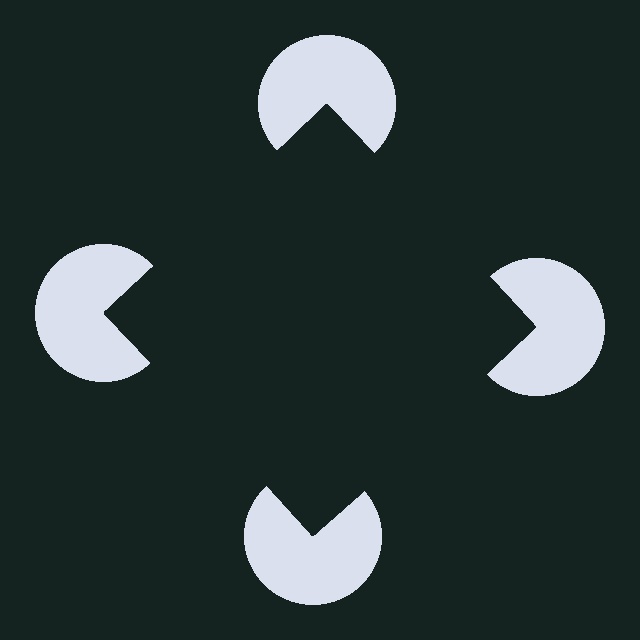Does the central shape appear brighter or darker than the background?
It typically appears slightly darker than the background, even though no actual brightness change is drawn.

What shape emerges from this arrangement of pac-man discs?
An illusory square — its edges are inferred from the aligned wedge cuts in the pac-man discs, not physically drawn.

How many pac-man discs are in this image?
There are 4 — one at each vertex of the illusory square.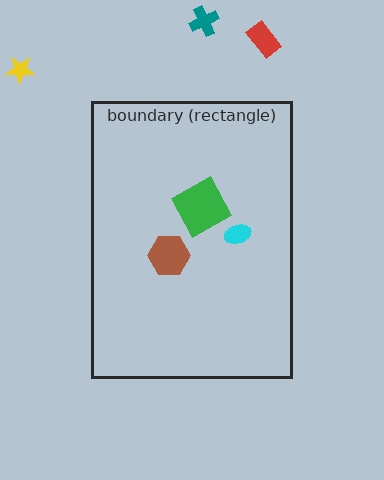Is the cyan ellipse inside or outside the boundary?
Inside.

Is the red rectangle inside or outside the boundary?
Outside.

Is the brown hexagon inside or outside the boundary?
Inside.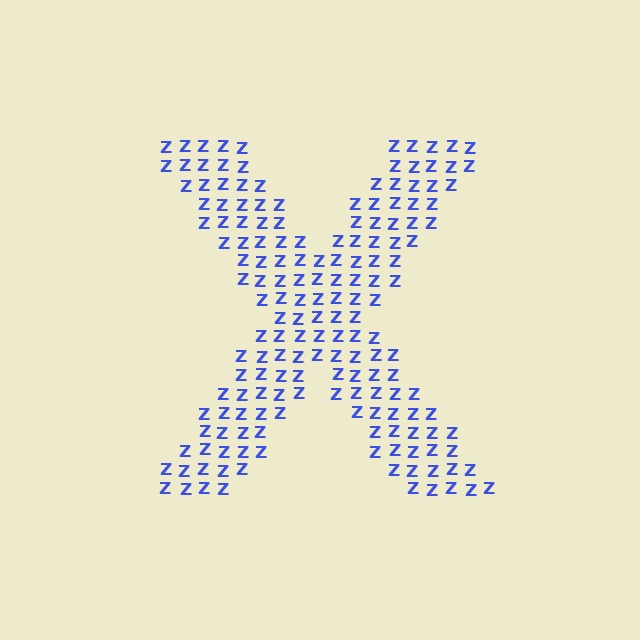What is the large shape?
The large shape is the letter X.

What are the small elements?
The small elements are letter Z's.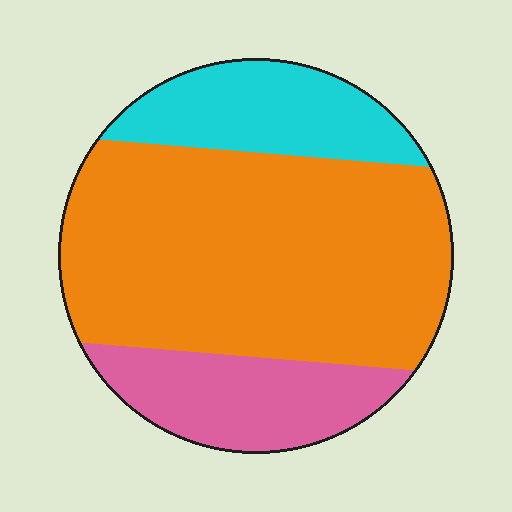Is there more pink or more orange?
Orange.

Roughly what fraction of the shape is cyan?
Cyan covers 18% of the shape.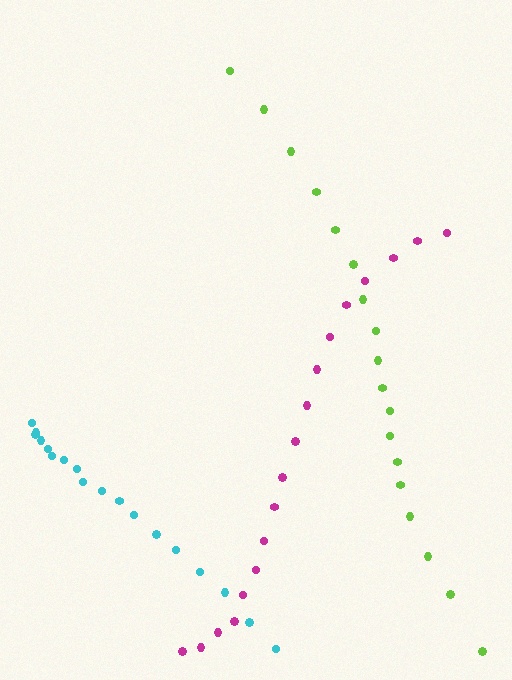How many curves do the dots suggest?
There are 3 distinct paths.